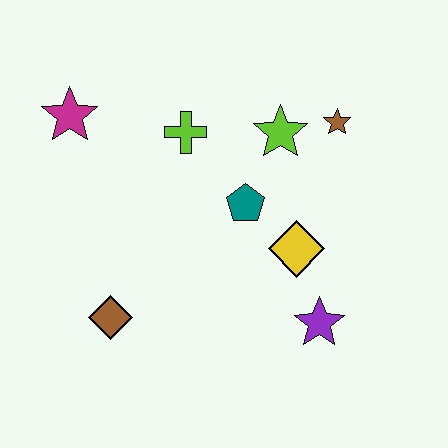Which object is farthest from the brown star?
The brown diamond is farthest from the brown star.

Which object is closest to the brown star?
The lime star is closest to the brown star.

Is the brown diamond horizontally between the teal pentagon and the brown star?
No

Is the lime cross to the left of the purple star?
Yes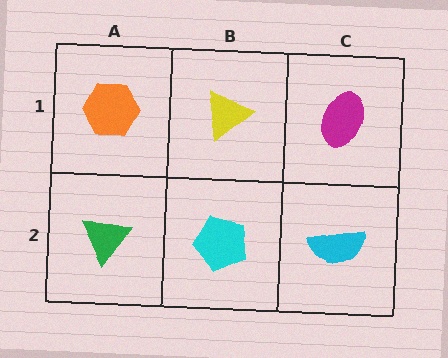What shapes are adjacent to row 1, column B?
A cyan pentagon (row 2, column B), an orange hexagon (row 1, column A), a magenta ellipse (row 1, column C).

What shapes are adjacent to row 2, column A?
An orange hexagon (row 1, column A), a cyan pentagon (row 2, column B).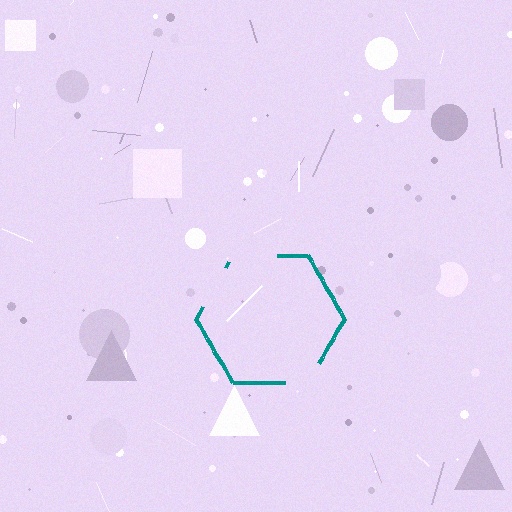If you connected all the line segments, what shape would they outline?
They would outline a hexagon.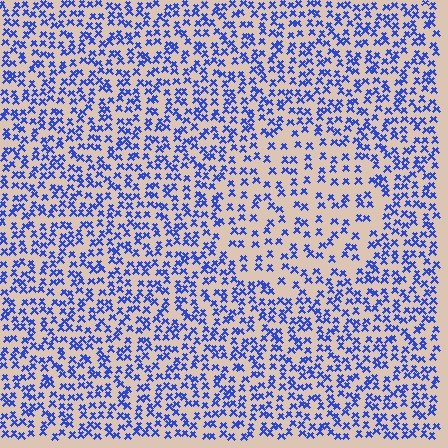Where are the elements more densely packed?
The elements are more densely packed outside the circle boundary.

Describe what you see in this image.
The image contains small blue elements arranged at two different densities. A circle-shaped region is visible where the elements are less densely packed than the surrounding area.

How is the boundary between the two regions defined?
The boundary is defined by a change in element density (approximately 1.7x ratio). All elements are the same color, size, and shape.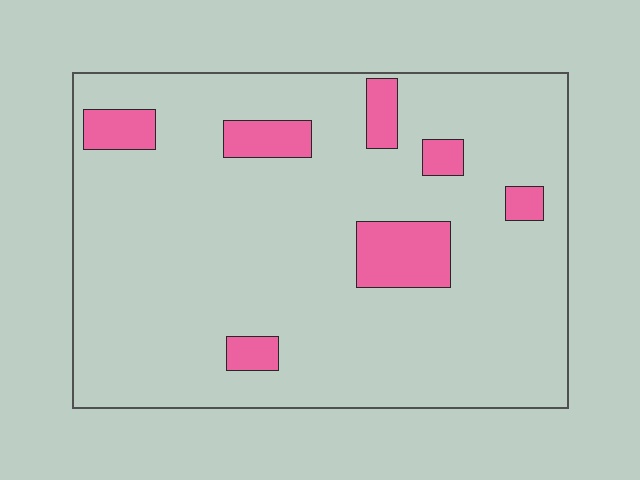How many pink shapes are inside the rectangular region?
7.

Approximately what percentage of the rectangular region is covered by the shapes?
Approximately 10%.